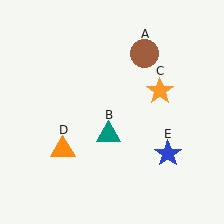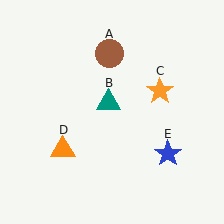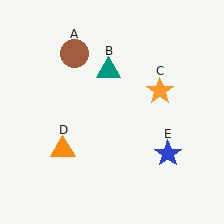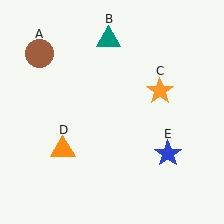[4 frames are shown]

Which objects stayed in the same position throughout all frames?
Orange star (object C) and orange triangle (object D) and blue star (object E) remained stationary.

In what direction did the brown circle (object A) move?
The brown circle (object A) moved left.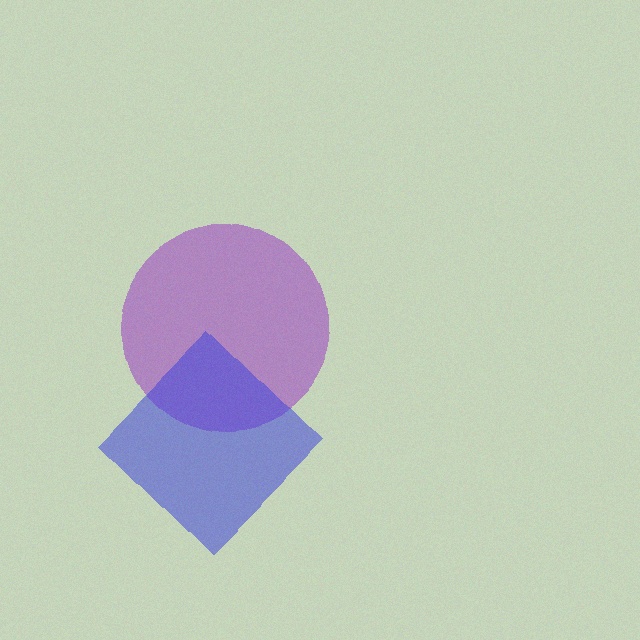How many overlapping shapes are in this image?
There are 2 overlapping shapes in the image.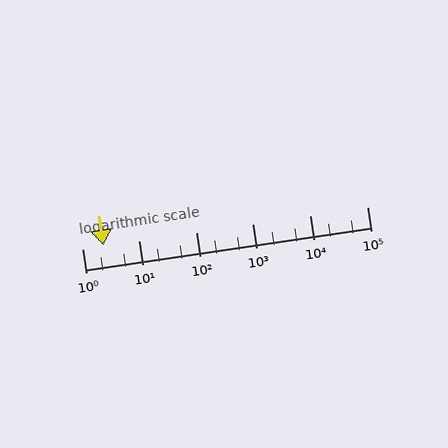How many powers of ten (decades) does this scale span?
The scale spans 5 decades, from 1 to 100000.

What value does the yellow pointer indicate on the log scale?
The pointer indicates approximately 2.4.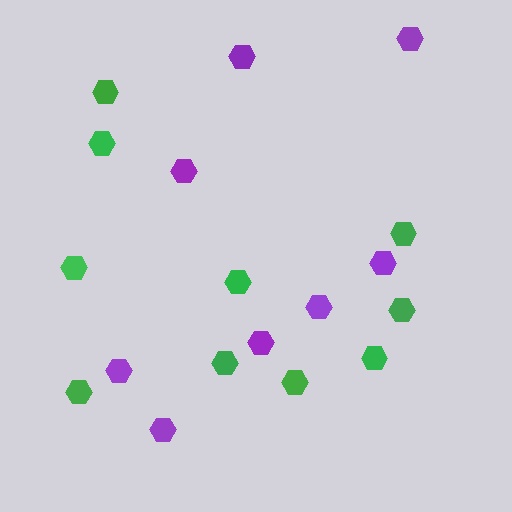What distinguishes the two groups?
There are 2 groups: one group of purple hexagons (8) and one group of green hexagons (10).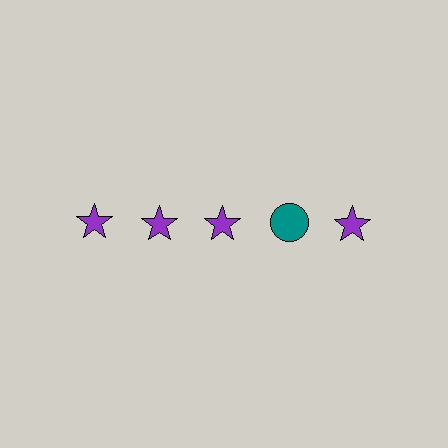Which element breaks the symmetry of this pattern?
The teal circle in the top row, second from right column breaks the symmetry. All other shapes are purple stars.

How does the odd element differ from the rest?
It differs in both color (teal instead of purple) and shape (circle instead of star).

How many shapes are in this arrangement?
There are 5 shapes arranged in a grid pattern.